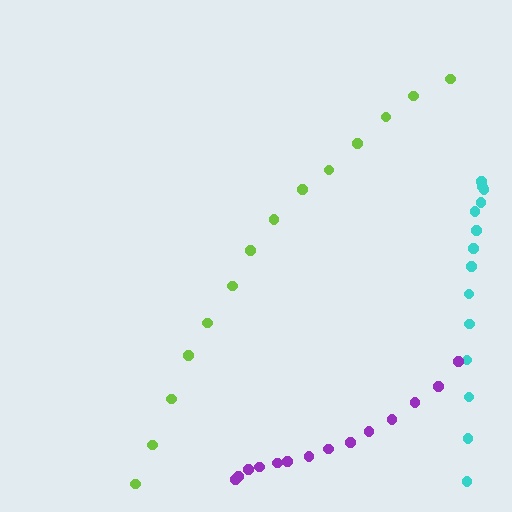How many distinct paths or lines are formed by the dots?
There are 3 distinct paths.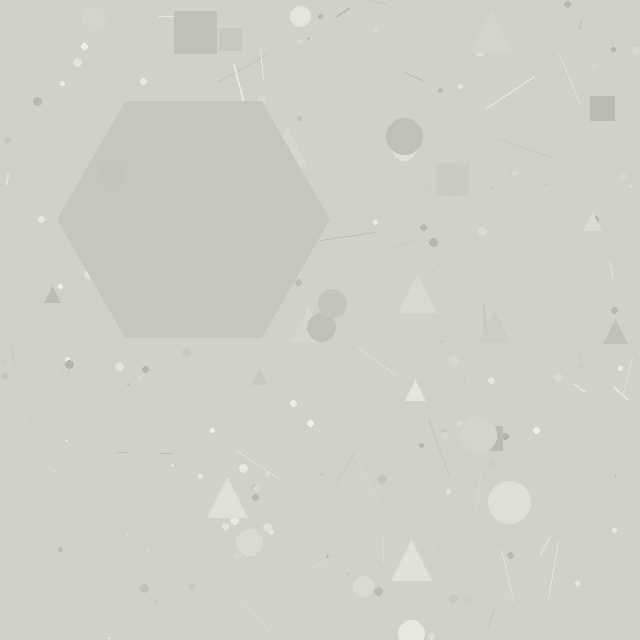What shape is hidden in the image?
A hexagon is hidden in the image.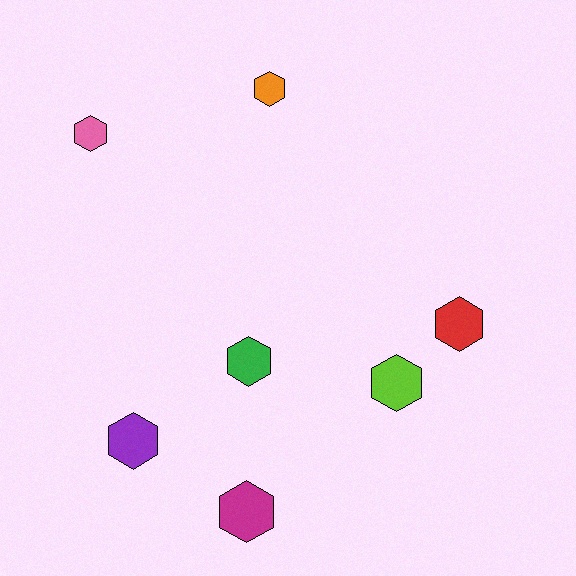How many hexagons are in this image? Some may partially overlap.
There are 7 hexagons.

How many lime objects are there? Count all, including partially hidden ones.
There is 1 lime object.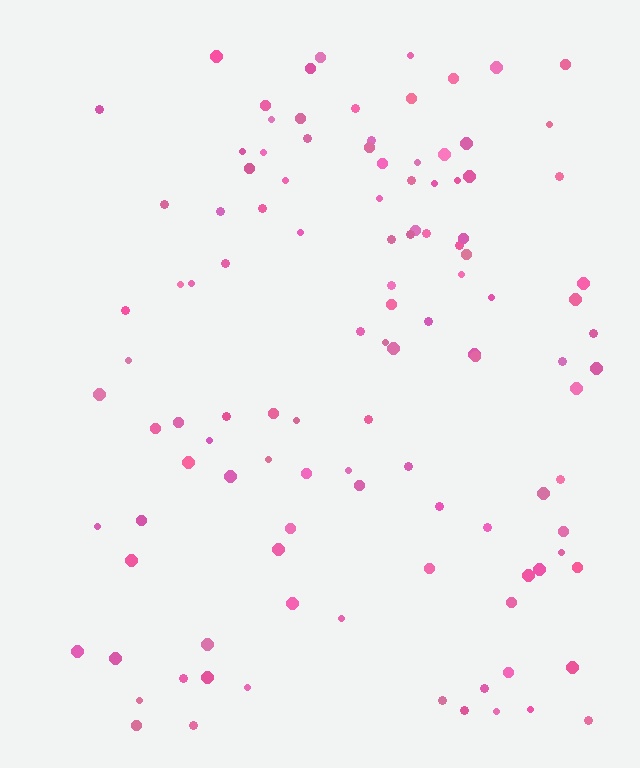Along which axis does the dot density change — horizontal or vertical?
Horizontal.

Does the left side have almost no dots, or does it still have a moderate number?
Still a moderate number, just noticeably fewer than the right.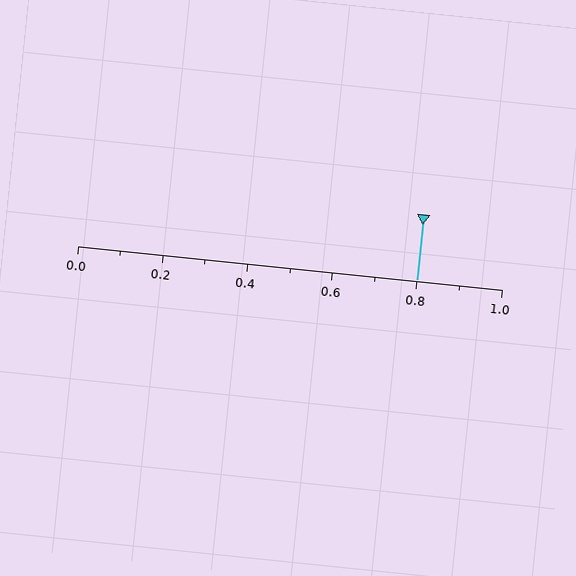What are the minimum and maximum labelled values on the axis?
The axis runs from 0.0 to 1.0.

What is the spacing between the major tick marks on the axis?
The major ticks are spaced 0.2 apart.